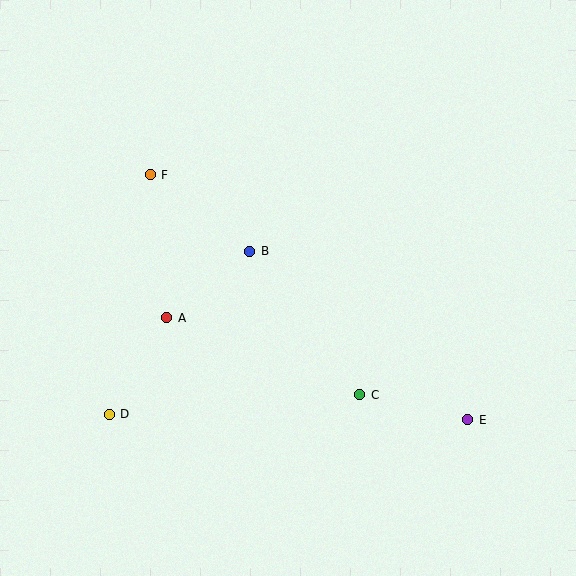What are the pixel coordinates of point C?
Point C is at (360, 395).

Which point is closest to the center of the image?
Point B at (250, 251) is closest to the center.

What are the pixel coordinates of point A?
Point A is at (167, 318).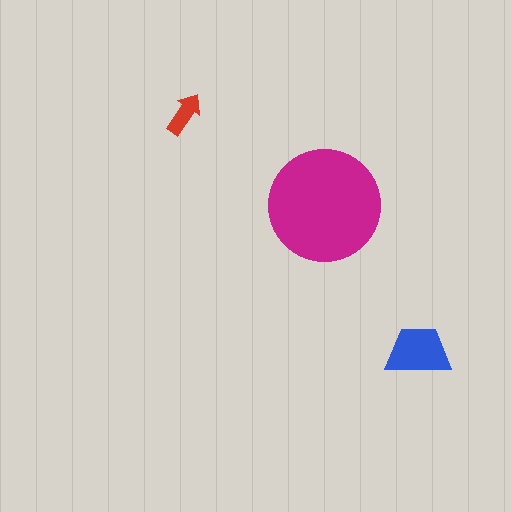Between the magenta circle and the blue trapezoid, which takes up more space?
The magenta circle.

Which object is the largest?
The magenta circle.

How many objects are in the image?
There are 3 objects in the image.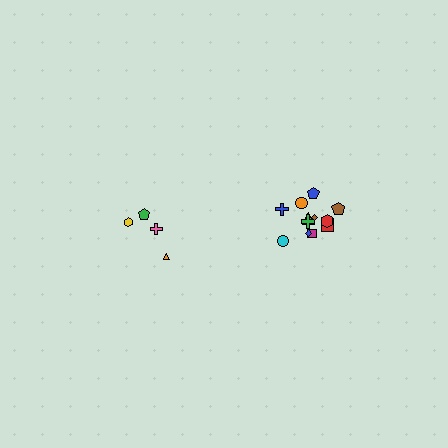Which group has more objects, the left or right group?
The right group.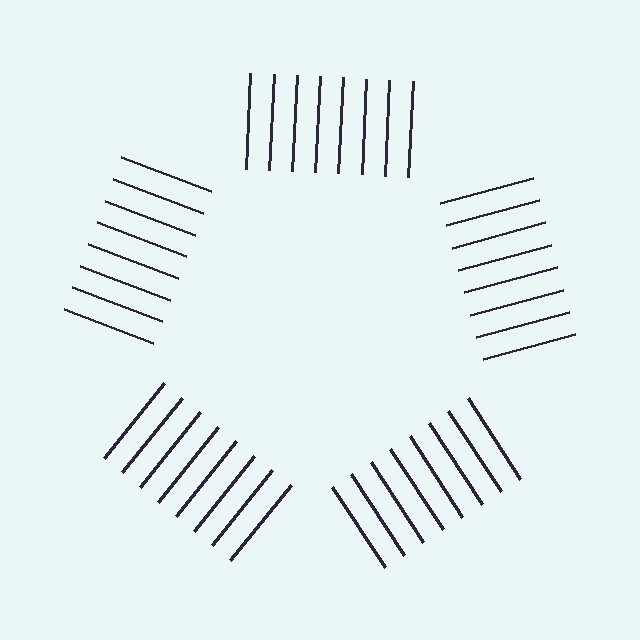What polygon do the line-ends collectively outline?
An illusory pentagon — the line segments terminate on its edges but no continuous stroke is drawn.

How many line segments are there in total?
40 — 8 along each of the 5 edges.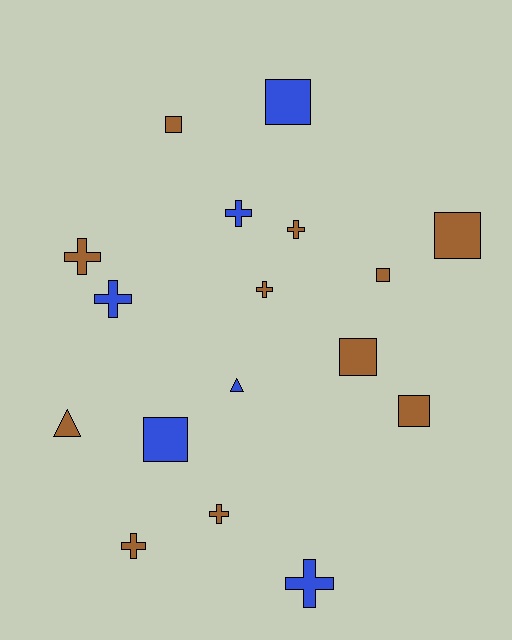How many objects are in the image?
There are 17 objects.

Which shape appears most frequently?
Cross, with 8 objects.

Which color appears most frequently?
Brown, with 11 objects.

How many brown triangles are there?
There is 1 brown triangle.